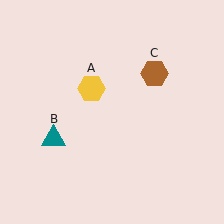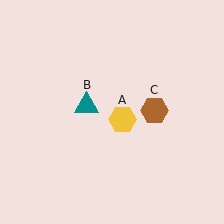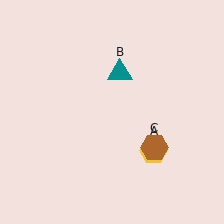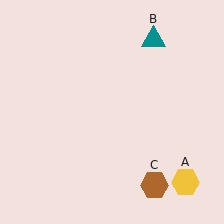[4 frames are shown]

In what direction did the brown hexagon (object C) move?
The brown hexagon (object C) moved down.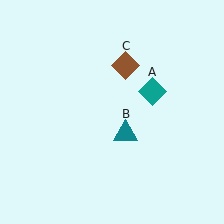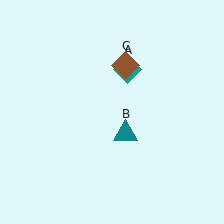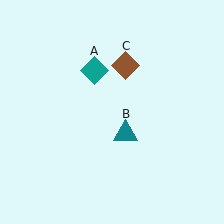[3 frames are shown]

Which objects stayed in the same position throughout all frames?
Teal triangle (object B) and brown diamond (object C) remained stationary.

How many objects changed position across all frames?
1 object changed position: teal diamond (object A).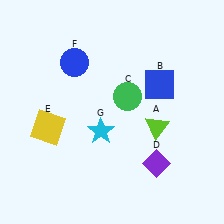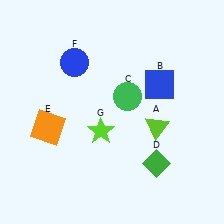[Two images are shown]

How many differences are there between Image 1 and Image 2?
There are 3 differences between the two images.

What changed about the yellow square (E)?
In Image 1, E is yellow. In Image 2, it changed to orange.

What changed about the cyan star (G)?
In Image 1, G is cyan. In Image 2, it changed to lime.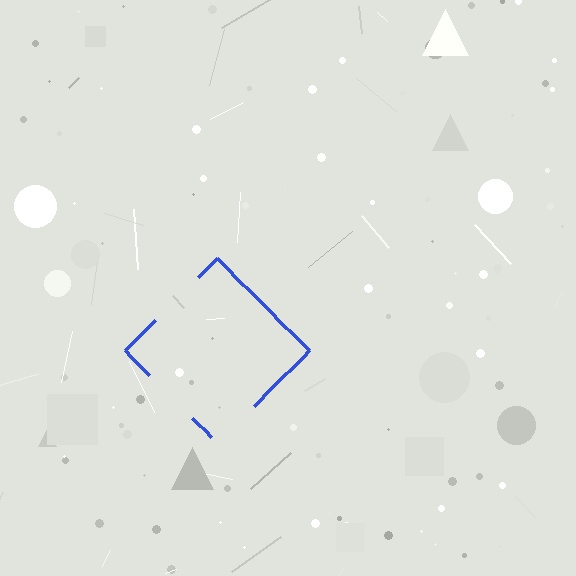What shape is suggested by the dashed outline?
The dashed outline suggests a diamond.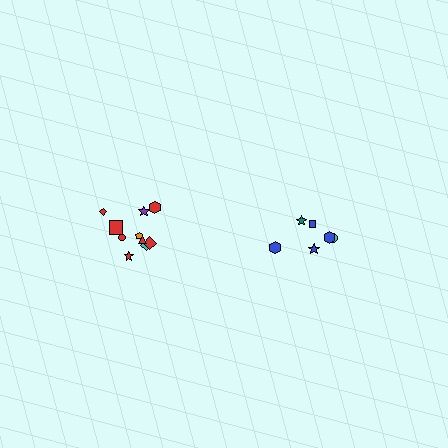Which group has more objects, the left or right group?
The left group.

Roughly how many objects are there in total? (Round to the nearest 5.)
Roughly 15 objects in total.